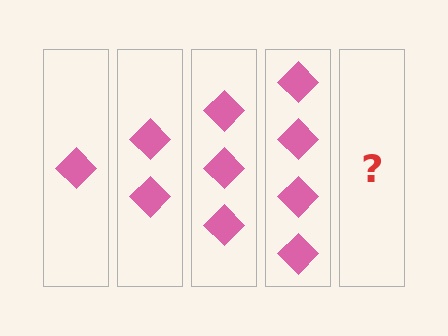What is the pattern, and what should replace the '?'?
The pattern is that each step adds one more diamond. The '?' should be 5 diamonds.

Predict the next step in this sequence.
The next step is 5 diamonds.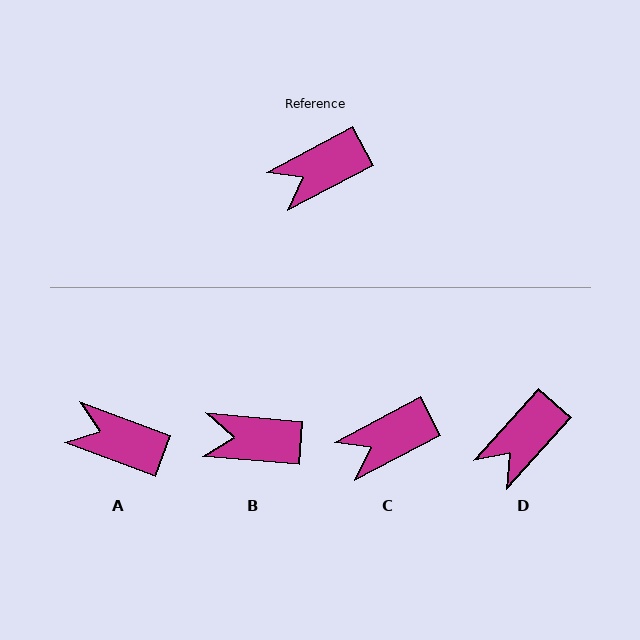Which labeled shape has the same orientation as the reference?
C.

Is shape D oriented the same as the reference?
No, it is off by about 20 degrees.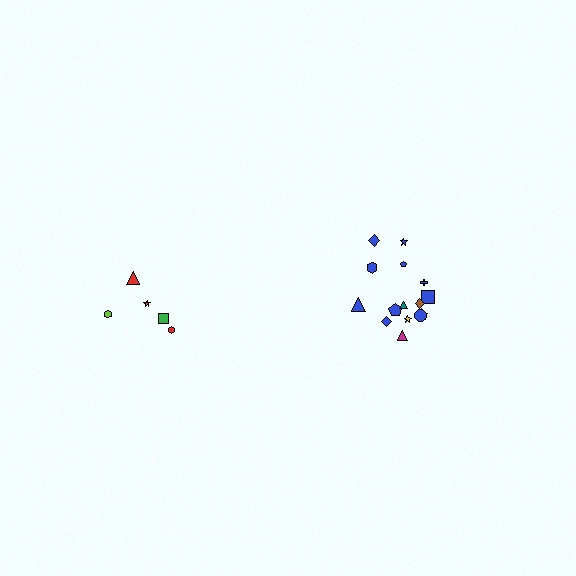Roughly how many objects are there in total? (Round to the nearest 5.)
Roughly 20 objects in total.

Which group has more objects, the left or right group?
The right group.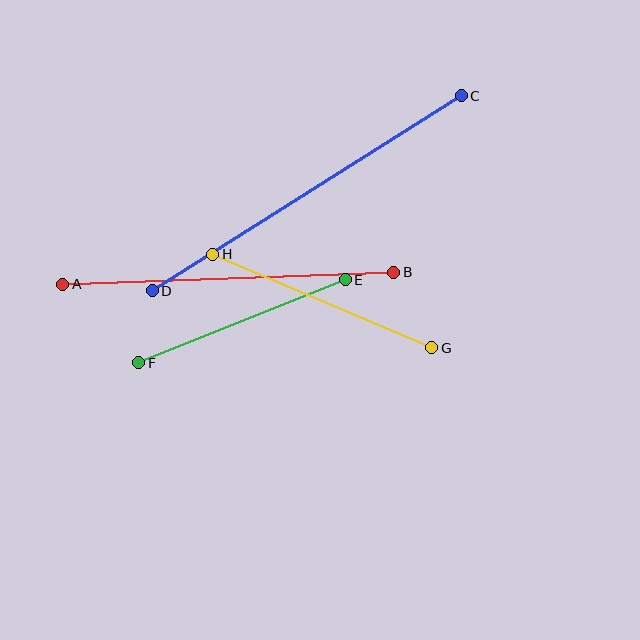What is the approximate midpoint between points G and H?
The midpoint is at approximately (322, 301) pixels.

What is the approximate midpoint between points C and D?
The midpoint is at approximately (307, 193) pixels.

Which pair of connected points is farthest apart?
Points C and D are farthest apart.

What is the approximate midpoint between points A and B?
The midpoint is at approximately (228, 278) pixels.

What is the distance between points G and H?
The distance is approximately 238 pixels.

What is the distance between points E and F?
The distance is approximately 222 pixels.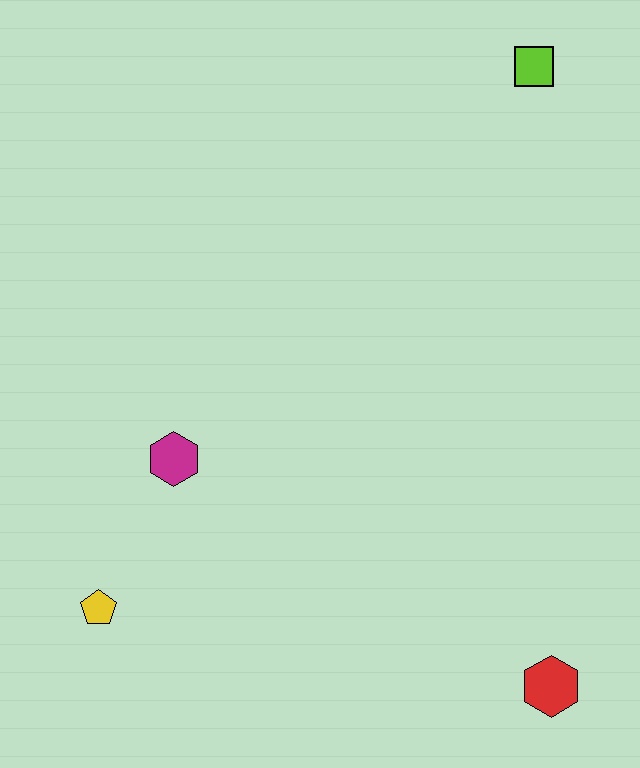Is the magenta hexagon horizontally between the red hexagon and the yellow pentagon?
Yes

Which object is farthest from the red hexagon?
The lime square is farthest from the red hexagon.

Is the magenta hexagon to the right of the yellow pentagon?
Yes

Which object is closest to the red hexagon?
The magenta hexagon is closest to the red hexagon.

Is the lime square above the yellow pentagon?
Yes